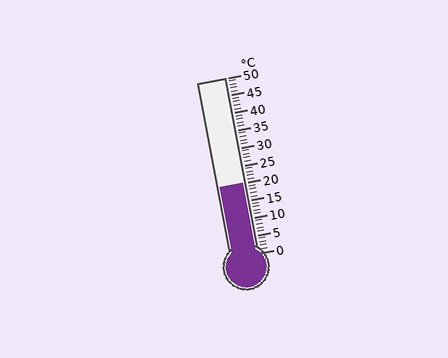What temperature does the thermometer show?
The thermometer shows approximately 20°C.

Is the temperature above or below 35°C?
The temperature is below 35°C.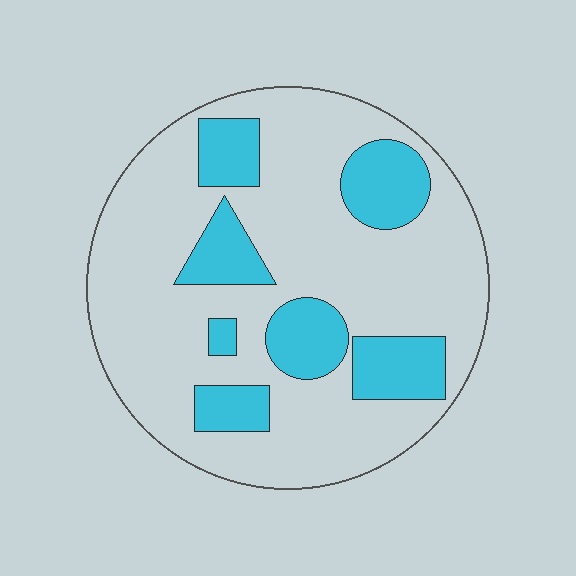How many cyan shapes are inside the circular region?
7.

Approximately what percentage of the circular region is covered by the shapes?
Approximately 25%.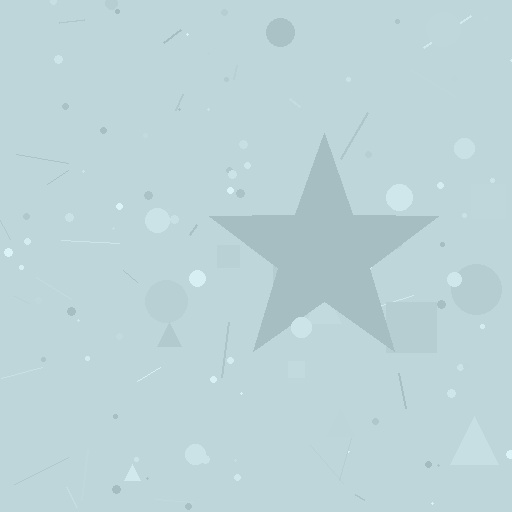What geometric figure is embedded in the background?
A star is embedded in the background.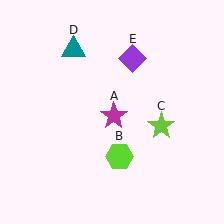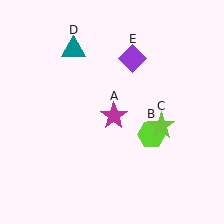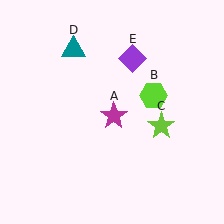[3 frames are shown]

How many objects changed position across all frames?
1 object changed position: lime hexagon (object B).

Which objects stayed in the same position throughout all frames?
Magenta star (object A) and lime star (object C) and teal triangle (object D) and purple diamond (object E) remained stationary.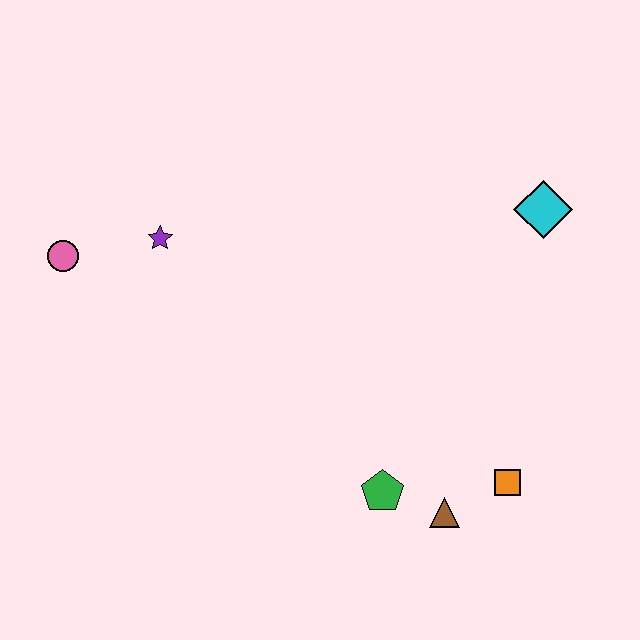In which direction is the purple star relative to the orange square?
The purple star is to the left of the orange square.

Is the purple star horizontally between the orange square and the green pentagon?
No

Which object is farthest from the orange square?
The pink circle is farthest from the orange square.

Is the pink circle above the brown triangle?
Yes